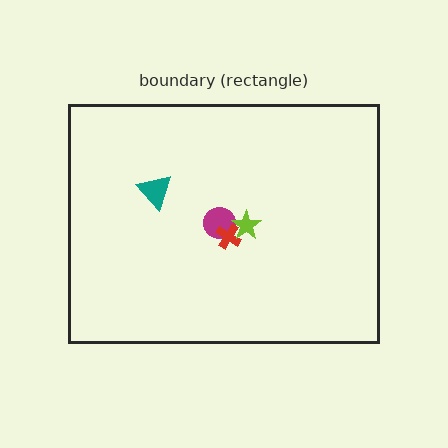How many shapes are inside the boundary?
4 inside, 0 outside.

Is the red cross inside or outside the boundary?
Inside.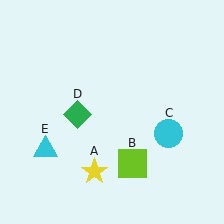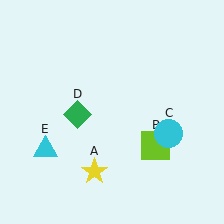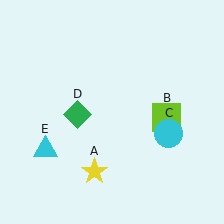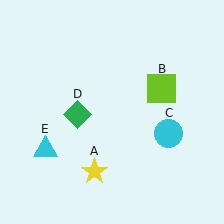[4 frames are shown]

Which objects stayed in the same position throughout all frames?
Yellow star (object A) and cyan circle (object C) and green diamond (object D) and cyan triangle (object E) remained stationary.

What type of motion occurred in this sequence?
The lime square (object B) rotated counterclockwise around the center of the scene.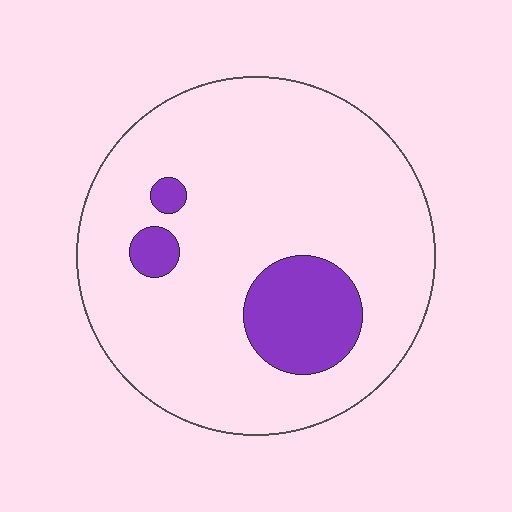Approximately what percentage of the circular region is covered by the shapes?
Approximately 15%.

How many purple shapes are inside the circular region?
3.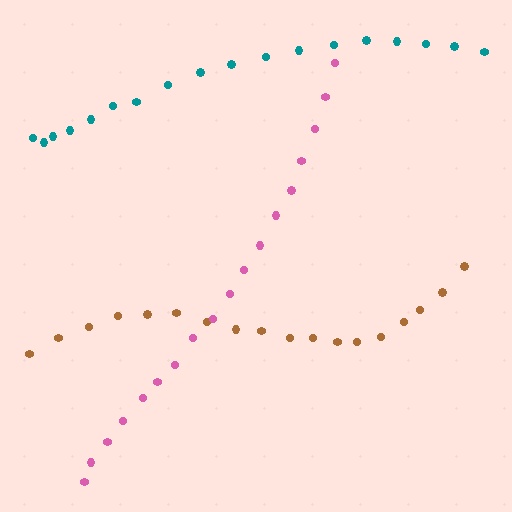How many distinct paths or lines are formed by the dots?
There are 3 distinct paths.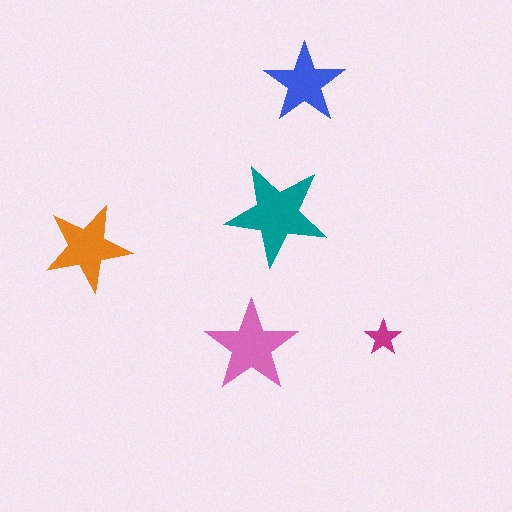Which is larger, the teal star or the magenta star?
The teal one.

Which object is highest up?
The blue star is topmost.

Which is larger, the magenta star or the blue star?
The blue one.